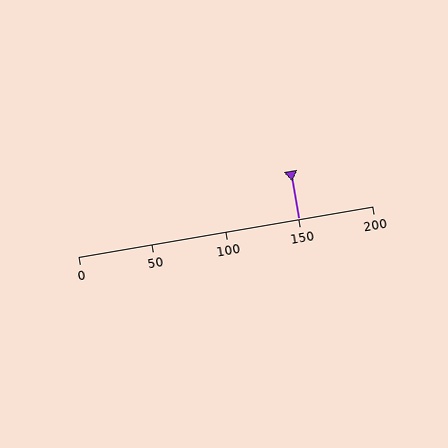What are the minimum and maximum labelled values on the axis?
The axis runs from 0 to 200.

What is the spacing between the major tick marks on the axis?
The major ticks are spaced 50 apart.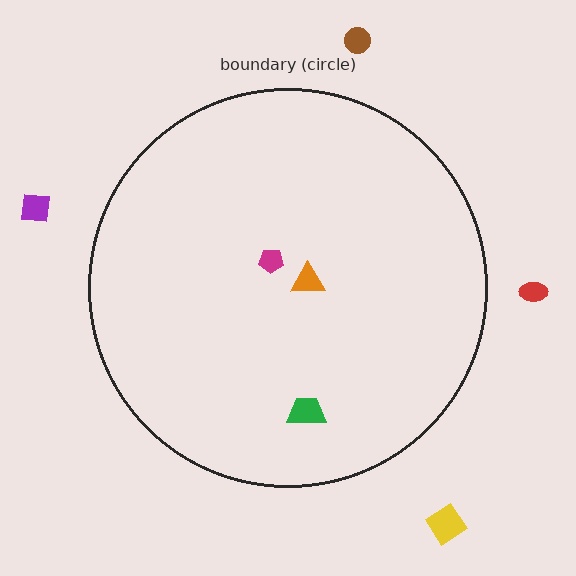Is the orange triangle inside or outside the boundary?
Inside.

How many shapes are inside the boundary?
3 inside, 4 outside.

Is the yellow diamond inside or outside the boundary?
Outside.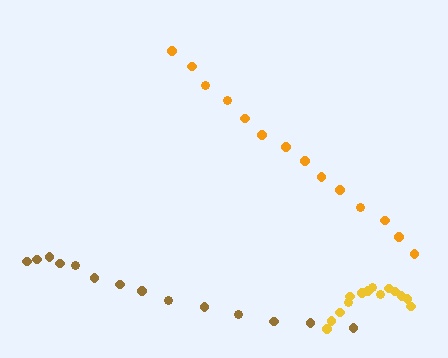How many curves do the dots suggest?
There are 3 distinct paths.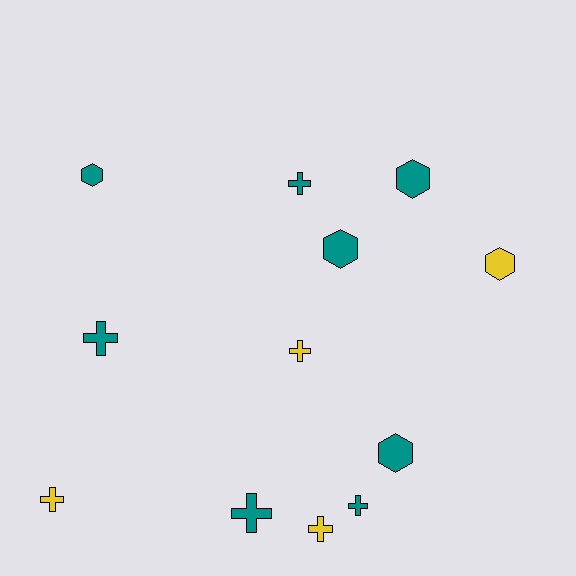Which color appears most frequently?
Teal, with 8 objects.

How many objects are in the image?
There are 12 objects.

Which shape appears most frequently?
Cross, with 7 objects.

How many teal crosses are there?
There are 4 teal crosses.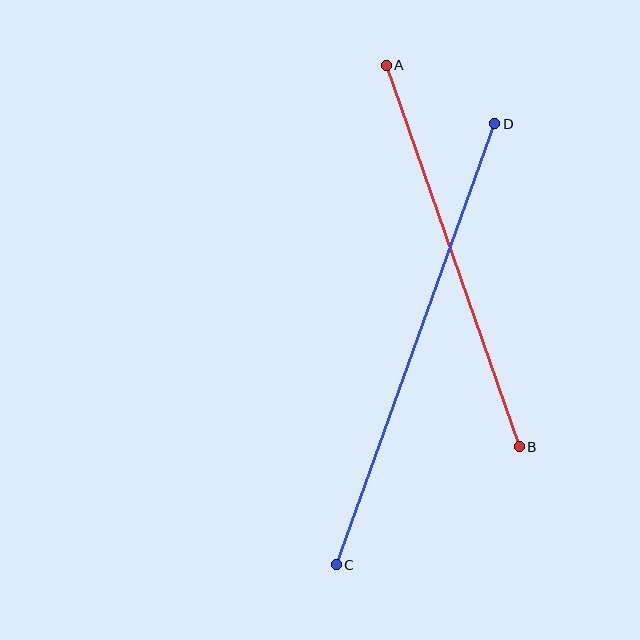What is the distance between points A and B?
The distance is approximately 404 pixels.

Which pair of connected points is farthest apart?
Points C and D are farthest apart.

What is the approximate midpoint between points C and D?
The midpoint is at approximately (415, 344) pixels.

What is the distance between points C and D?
The distance is approximately 468 pixels.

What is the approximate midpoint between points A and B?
The midpoint is at approximately (453, 256) pixels.